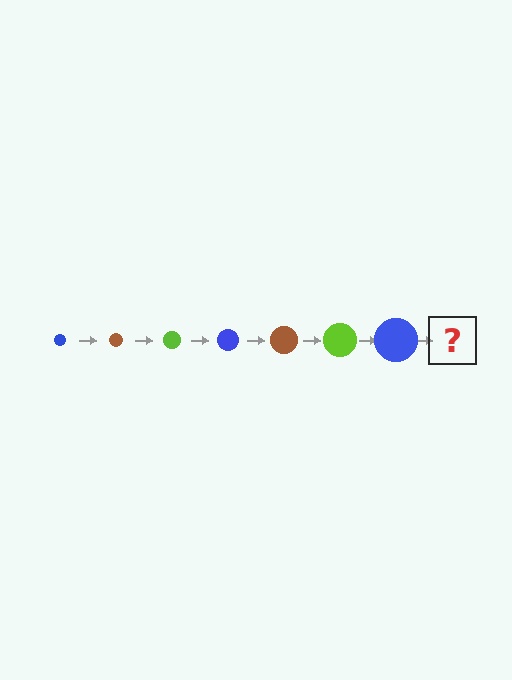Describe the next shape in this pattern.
It should be a brown circle, larger than the previous one.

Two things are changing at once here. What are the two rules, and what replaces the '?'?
The two rules are that the circle grows larger each step and the color cycles through blue, brown, and lime. The '?' should be a brown circle, larger than the previous one.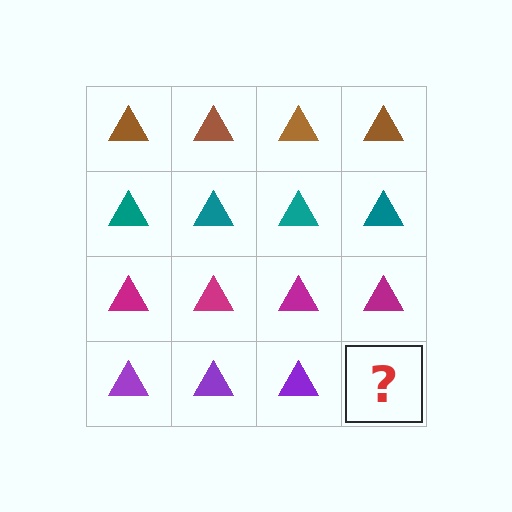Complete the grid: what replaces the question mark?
The question mark should be replaced with a purple triangle.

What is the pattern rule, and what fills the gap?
The rule is that each row has a consistent color. The gap should be filled with a purple triangle.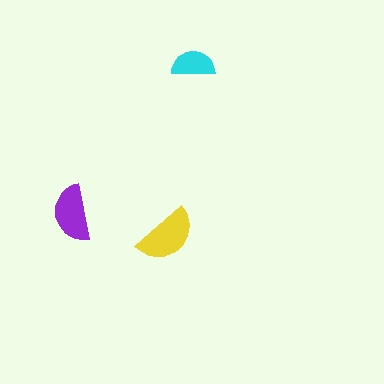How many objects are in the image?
There are 3 objects in the image.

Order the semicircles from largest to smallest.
the yellow one, the purple one, the cyan one.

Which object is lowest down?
The yellow semicircle is bottommost.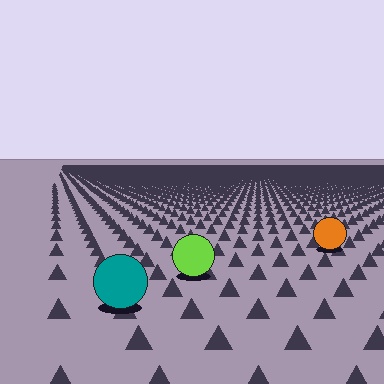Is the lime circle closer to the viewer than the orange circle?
Yes. The lime circle is closer — you can tell from the texture gradient: the ground texture is coarser near it.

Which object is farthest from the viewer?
The orange circle is farthest from the viewer. It appears smaller and the ground texture around it is denser.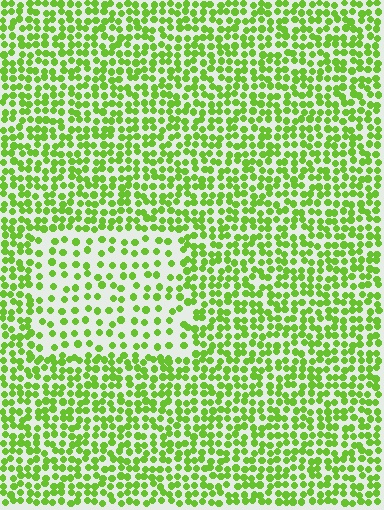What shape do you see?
I see a rectangle.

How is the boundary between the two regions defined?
The boundary is defined by a change in element density (approximately 2.0x ratio). All elements are the same color, size, and shape.